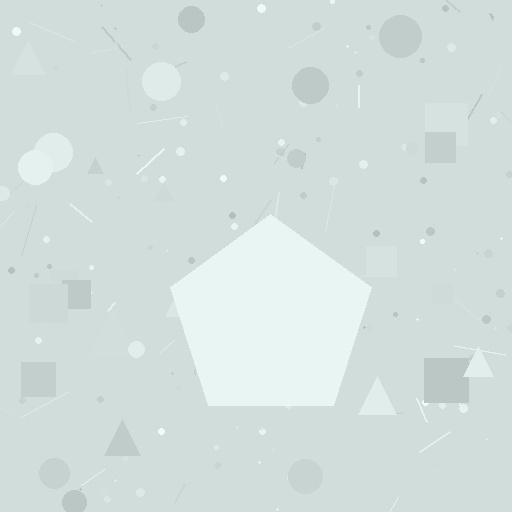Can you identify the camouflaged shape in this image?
The camouflaged shape is a pentagon.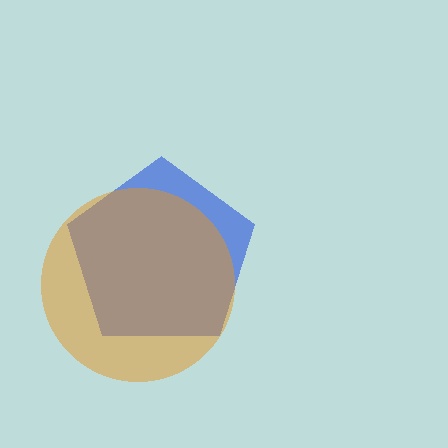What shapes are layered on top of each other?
The layered shapes are: a blue pentagon, an orange circle.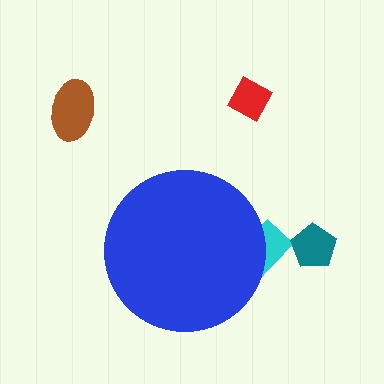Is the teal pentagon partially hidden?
No, the teal pentagon is fully visible.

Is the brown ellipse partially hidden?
No, the brown ellipse is fully visible.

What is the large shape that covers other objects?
A blue circle.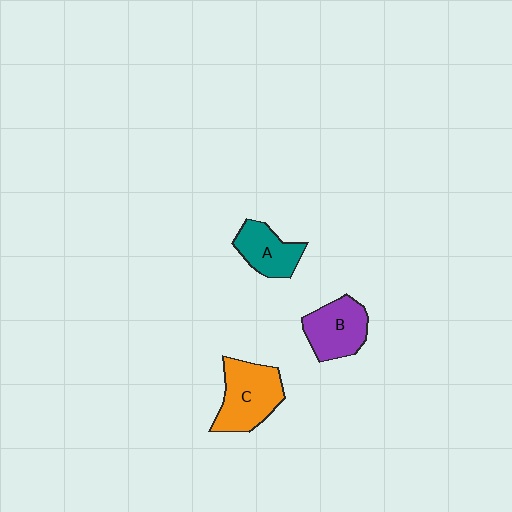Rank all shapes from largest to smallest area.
From largest to smallest: C (orange), B (purple), A (teal).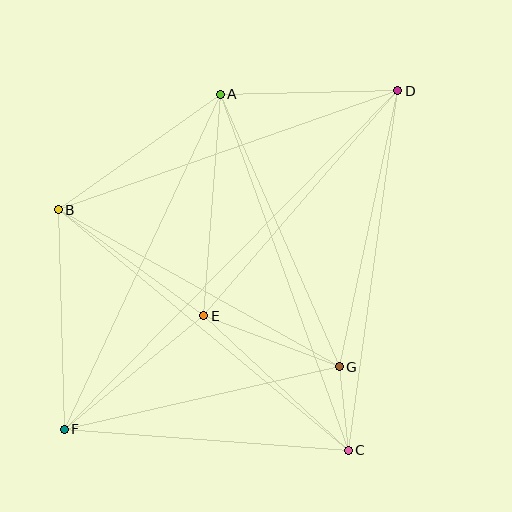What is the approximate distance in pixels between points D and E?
The distance between D and E is approximately 297 pixels.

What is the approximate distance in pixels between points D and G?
The distance between D and G is approximately 282 pixels.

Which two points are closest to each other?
Points C and G are closest to each other.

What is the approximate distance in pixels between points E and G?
The distance between E and G is approximately 145 pixels.